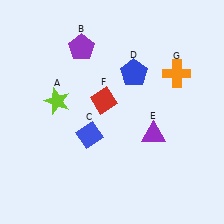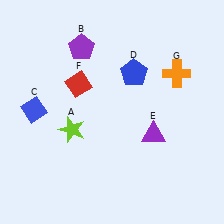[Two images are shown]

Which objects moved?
The objects that moved are: the lime star (A), the blue diamond (C), the red diamond (F).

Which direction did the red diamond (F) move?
The red diamond (F) moved left.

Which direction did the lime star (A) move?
The lime star (A) moved down.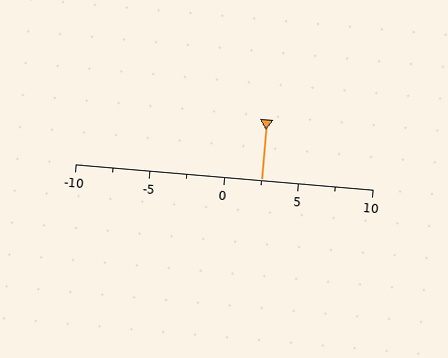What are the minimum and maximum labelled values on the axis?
The axis runs from -10 to 10.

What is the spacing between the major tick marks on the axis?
The major ticks are spaced 5 apart.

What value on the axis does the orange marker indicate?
The marker indicates approximately 2.5.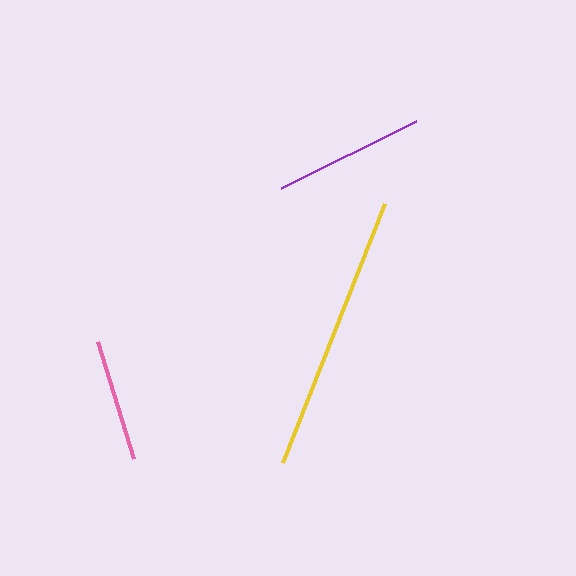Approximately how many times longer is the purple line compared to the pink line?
The purple line is approximately 1.2 times the length of the pink line.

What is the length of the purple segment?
The purple segment is approximately 151 pixels long.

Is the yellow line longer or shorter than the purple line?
The yellow line is longer than the purple line.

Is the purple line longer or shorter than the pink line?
The purple line is longer than the pink line.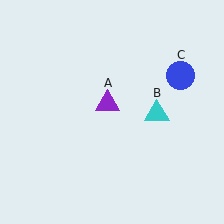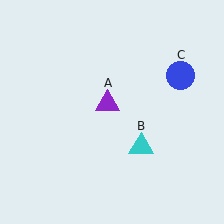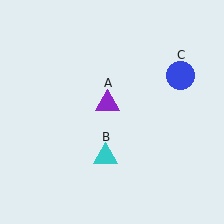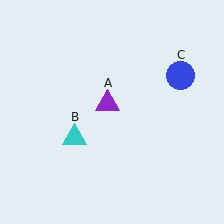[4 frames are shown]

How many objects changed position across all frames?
1 object changed position: cyan triangle (object B).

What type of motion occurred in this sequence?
The cyan triangle (object B) rotated clockwise around the center of the scene.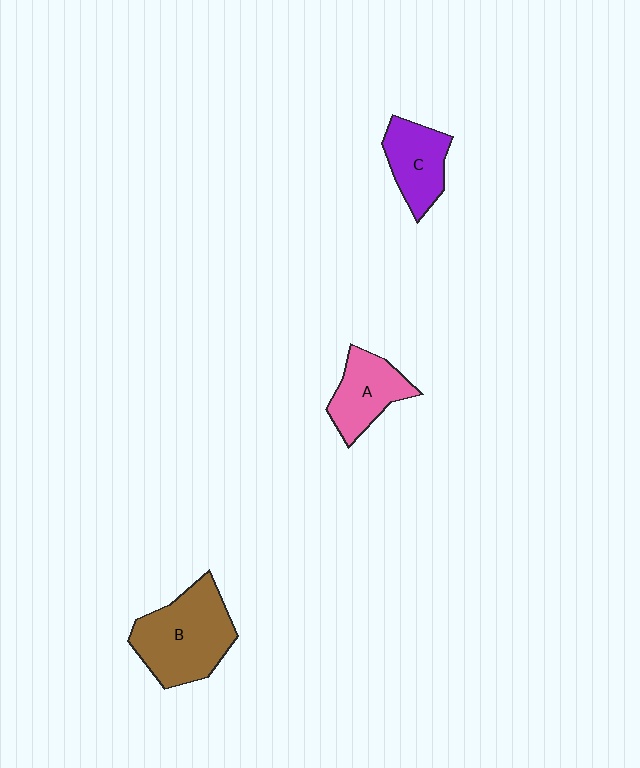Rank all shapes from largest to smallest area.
From largest to smallest: B (brown), A (pink), C (purple).